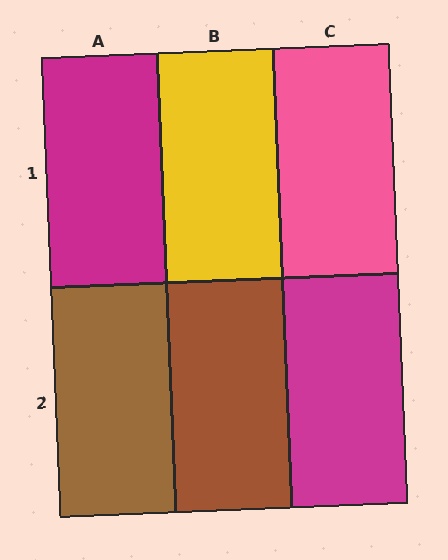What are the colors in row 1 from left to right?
Magenta, yellow, pink.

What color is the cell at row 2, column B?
Brown.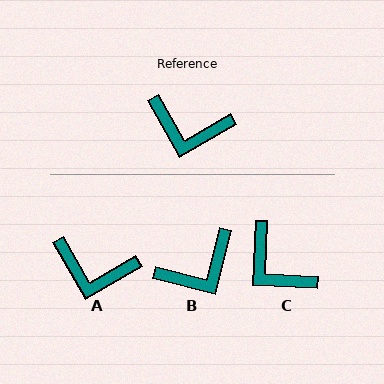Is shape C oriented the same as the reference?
No, it is off by about 33 degrees.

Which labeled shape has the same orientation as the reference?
A.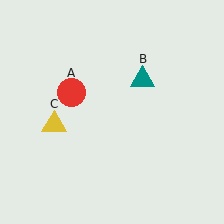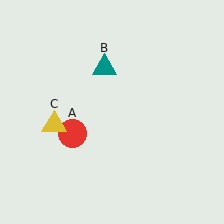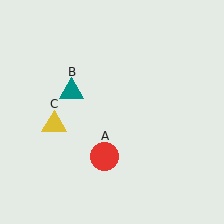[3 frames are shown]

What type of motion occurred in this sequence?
The red circle (object A), teal triangle (object B) rotated counterclockwise around the center of the scene.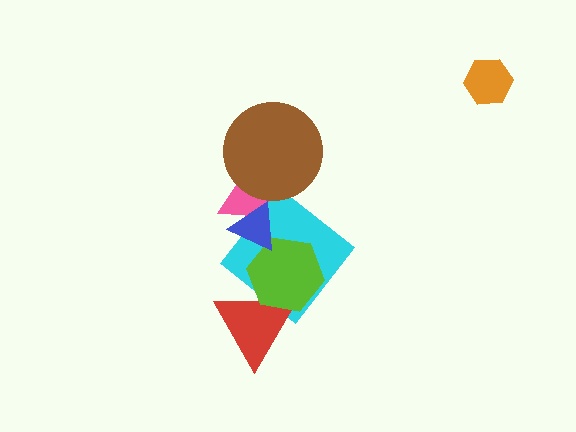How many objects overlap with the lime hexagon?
3 objects overlap with the lime hexagon.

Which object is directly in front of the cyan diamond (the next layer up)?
The red triangle is directly in front of the cyan diamond.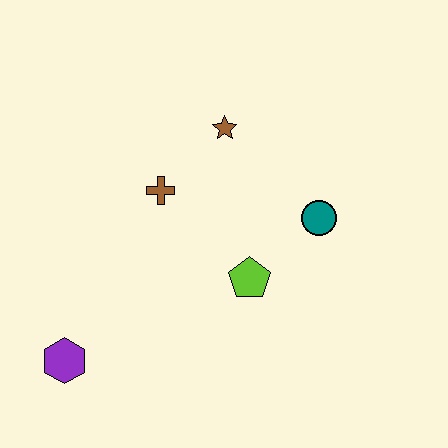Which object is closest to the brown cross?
The brown star is closest to the brown cross.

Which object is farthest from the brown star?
The purple hexagon is farthest from the brown star.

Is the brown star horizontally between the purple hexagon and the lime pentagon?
Yes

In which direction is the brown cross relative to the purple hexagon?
The brown cross is above the purple hexagon.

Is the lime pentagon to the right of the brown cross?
Yes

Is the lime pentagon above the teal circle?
No